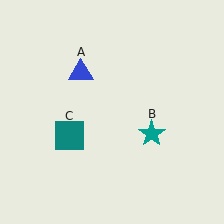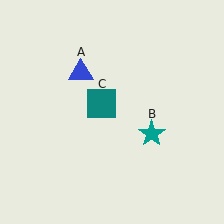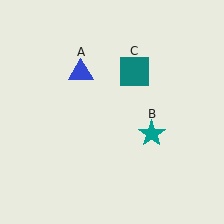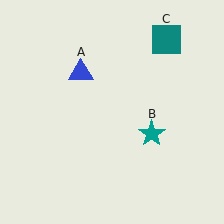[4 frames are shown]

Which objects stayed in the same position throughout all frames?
Blue triangle (object A) and teal star (object B) remained stationary.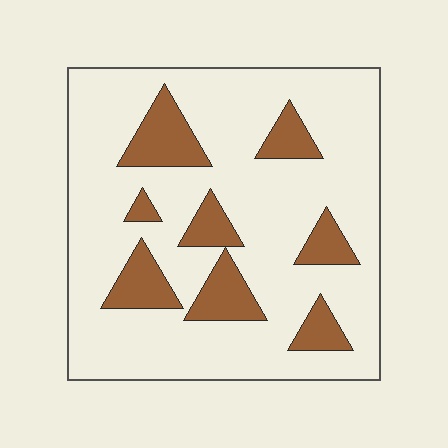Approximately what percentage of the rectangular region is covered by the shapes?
Approximately 20%.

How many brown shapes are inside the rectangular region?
8.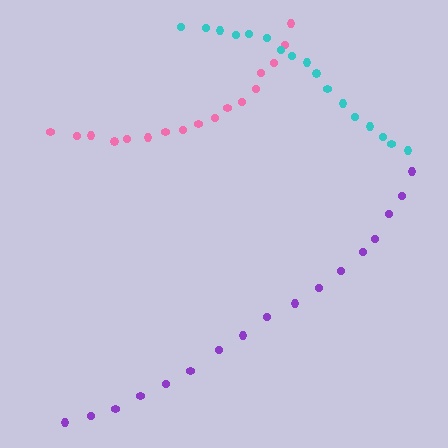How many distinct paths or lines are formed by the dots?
There are 3 distinct paths.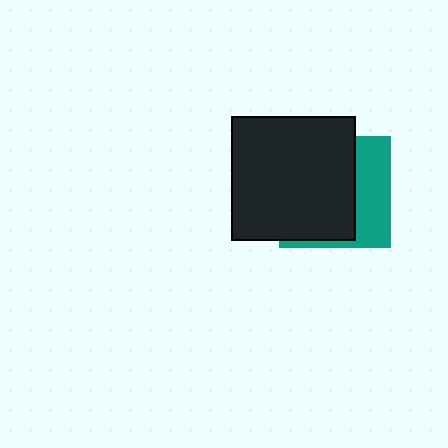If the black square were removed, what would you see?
You would see the complete teal square.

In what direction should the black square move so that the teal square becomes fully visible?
The black square should move left. That is the shortest direction to clear the overlap and leave the teal square fully visible.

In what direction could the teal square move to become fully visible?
The teal square could move right. That would shift it out from behind the black square entirely.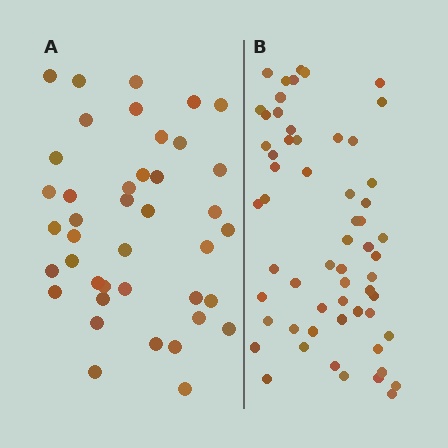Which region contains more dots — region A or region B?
Region B (the right region) has more dots.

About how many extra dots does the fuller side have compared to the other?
Region B has approximately 20 more dots than region A.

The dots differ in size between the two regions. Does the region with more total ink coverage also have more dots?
No. Region A has more total ink coverage because its dots are larger, but region B actually contains more individual dots. Total area can be misleading — the number of items is what matters here.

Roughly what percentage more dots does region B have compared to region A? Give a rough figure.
About 45% more.